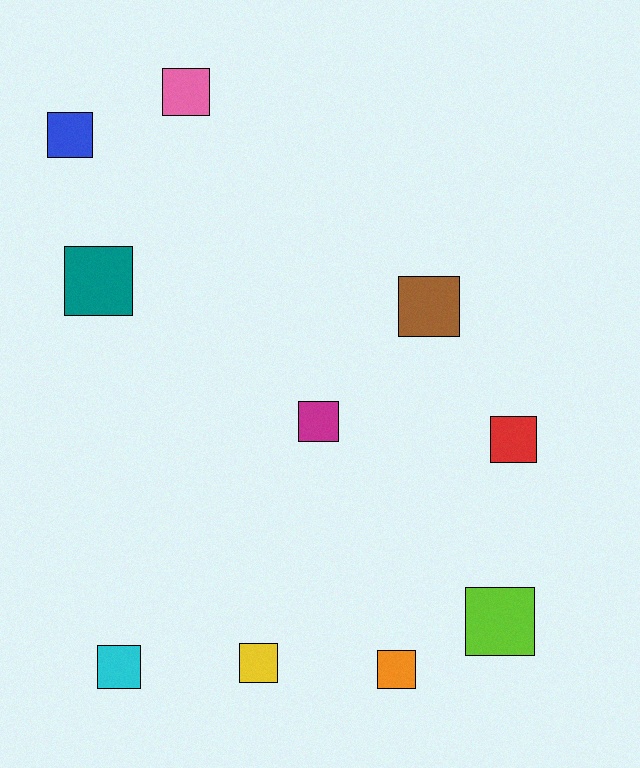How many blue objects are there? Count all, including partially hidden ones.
There is 1 blue object.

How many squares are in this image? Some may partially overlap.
There are 10 squares.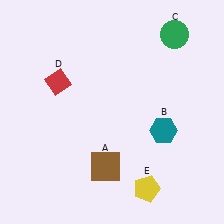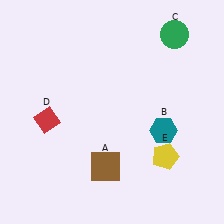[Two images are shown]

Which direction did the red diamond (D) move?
The red diamond (D) moved down.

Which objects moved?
The objects that moved are: the red diamond (D), the yellow pentagon (E).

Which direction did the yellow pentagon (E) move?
The yellow pentagon (E) moved up.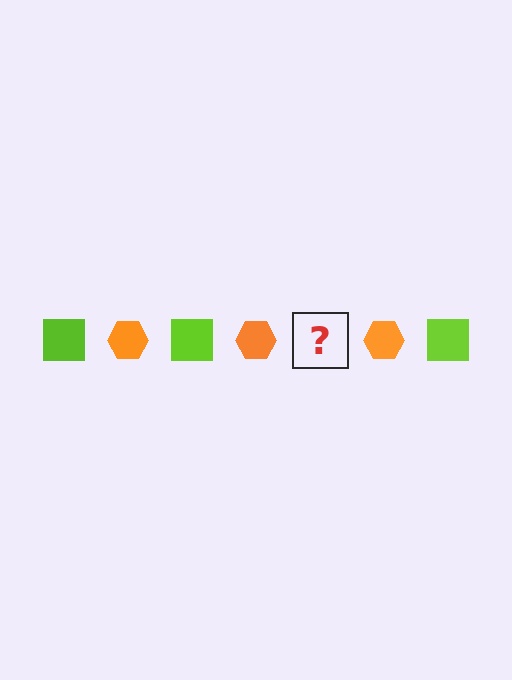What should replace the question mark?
The question mark should be replaced with a lime square.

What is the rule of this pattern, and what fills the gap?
The rule is that the pattern alternates between lime square and orange hexagon. The gap should be filled with a lime square.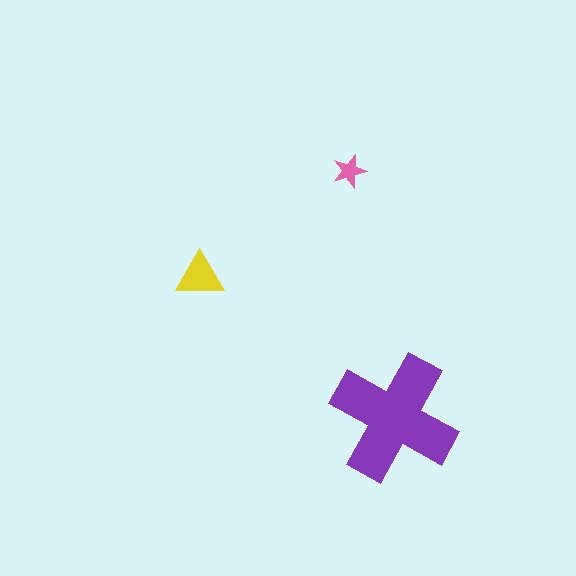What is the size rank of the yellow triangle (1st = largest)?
2nd.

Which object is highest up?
The pink star is topmost.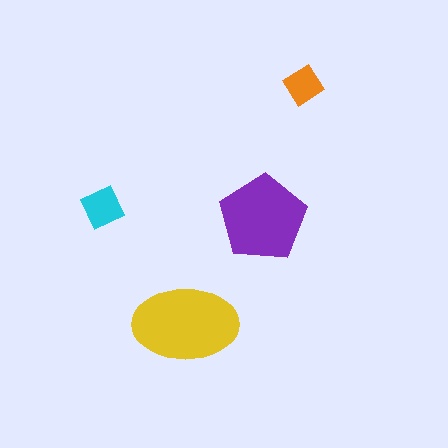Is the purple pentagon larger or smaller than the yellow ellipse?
Smaller.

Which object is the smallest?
The orange diamond.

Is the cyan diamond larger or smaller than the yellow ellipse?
Smaller.